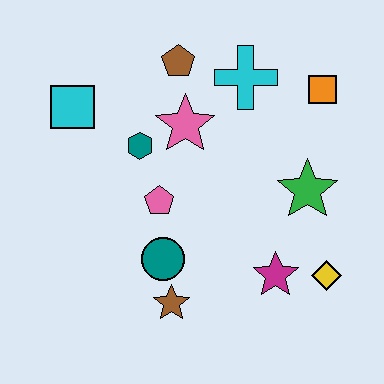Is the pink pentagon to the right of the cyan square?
Yes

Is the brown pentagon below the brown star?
No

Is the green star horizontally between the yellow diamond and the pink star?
Yes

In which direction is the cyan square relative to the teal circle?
The cyan square is above the teal circle.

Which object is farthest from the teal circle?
The orange square is farthest from the teal circle.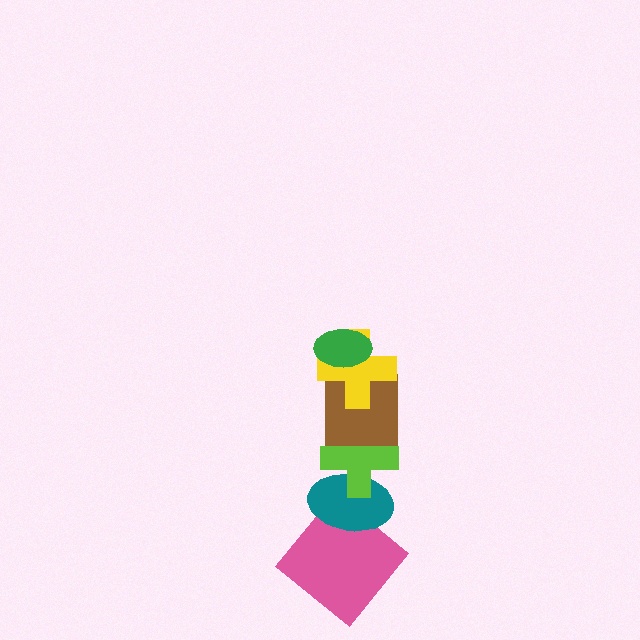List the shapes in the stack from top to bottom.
From top to bottom: the green ellipse, the yellow cross, the brown square, the lime cross, the teal ellipse, the pink diamond.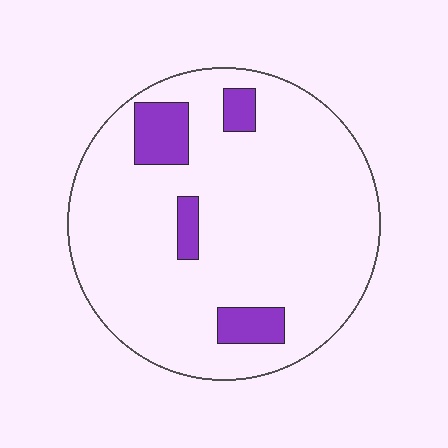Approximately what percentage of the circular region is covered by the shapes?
Approximately 10%.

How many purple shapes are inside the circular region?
4.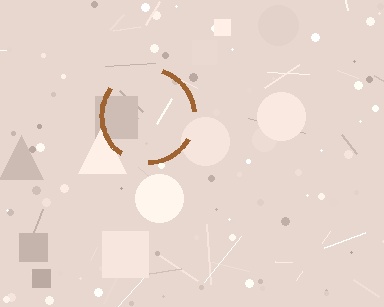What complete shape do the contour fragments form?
The contour fragments form a circle.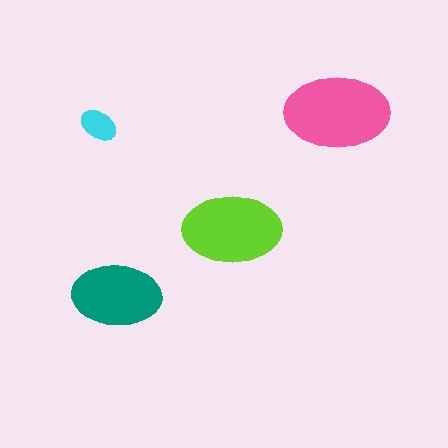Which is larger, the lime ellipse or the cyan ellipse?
The lime one.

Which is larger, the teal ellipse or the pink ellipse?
The pink one.